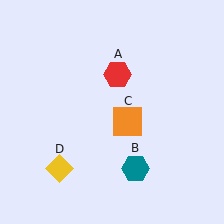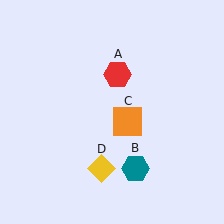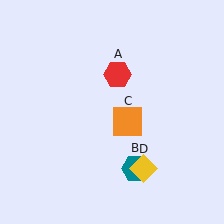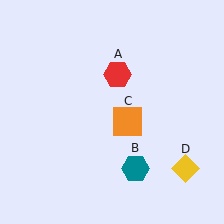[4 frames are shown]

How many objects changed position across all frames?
1 object changed position: yellow diamond (object D).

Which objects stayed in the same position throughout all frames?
Red hexagon (object A) and teal hexagon (object B) and orange square (object C) remained stationary.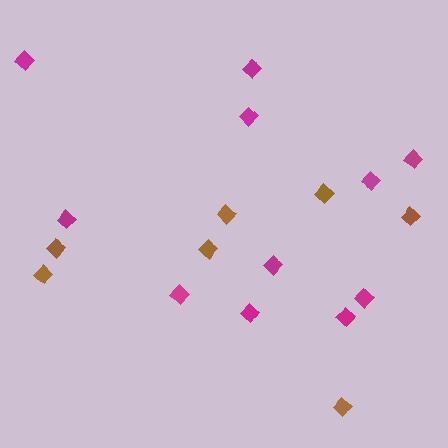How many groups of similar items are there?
There are 2 groups: one group of magenta diamonds (11) and one group of brown diamonds (7).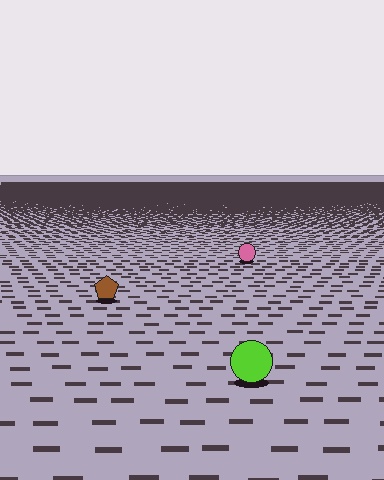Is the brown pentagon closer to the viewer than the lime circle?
No. The lime circle is closer — you can tell from the texture gradient: the ground texture is coarser near it.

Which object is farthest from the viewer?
The pink circle is farthest from the viewer. It appears smaller and the ground texture around it is denser.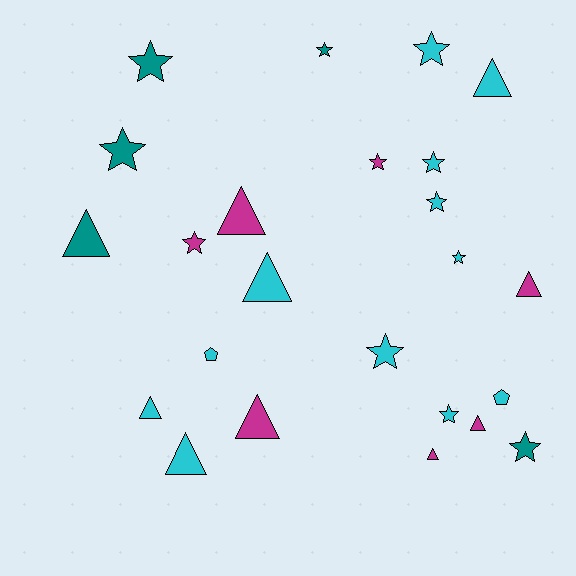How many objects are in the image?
There are 24 objects.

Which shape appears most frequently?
Star, with 12 objects.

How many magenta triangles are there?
There are 5 magenta triangles.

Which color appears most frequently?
Cyan, with 12 objects.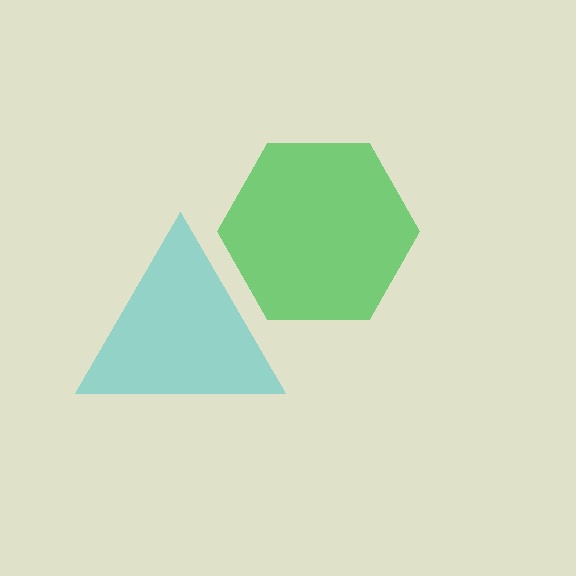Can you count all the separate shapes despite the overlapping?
Yes, there are 2 separate shapes.